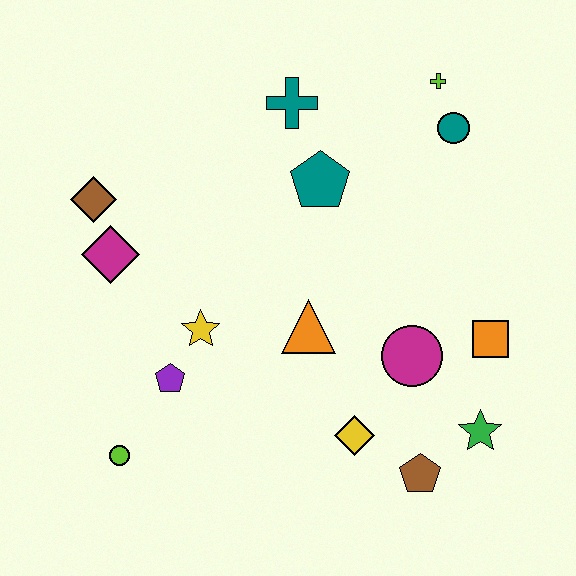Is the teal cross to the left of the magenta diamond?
No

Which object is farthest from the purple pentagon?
The lime cross is farthest from the purple pentagon.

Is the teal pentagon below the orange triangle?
No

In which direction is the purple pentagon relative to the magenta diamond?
The purple pentagon is below the magenta diamond.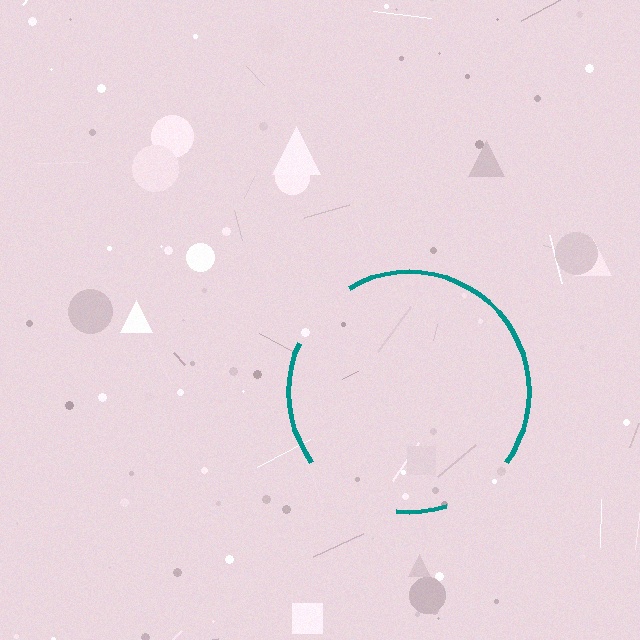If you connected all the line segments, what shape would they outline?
They would outline a circle.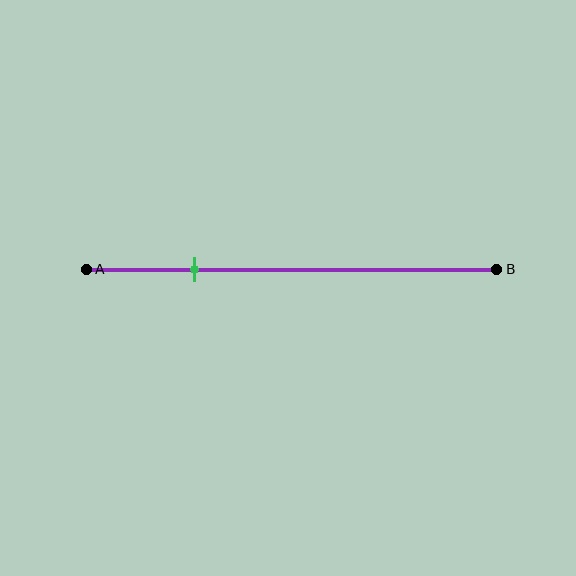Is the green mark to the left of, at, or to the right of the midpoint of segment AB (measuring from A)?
The green mark is to the left of the midpoint of segment AB.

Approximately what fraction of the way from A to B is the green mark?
The green mark is approximately 25% of the way from A to B.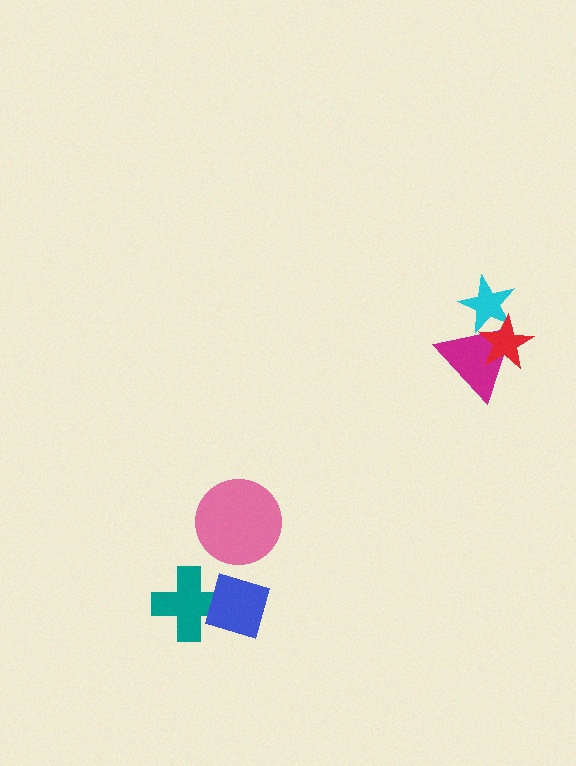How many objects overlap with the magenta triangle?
2 objects overlap with the magenta triangle.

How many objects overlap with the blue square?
1 object overlaps with the blue square.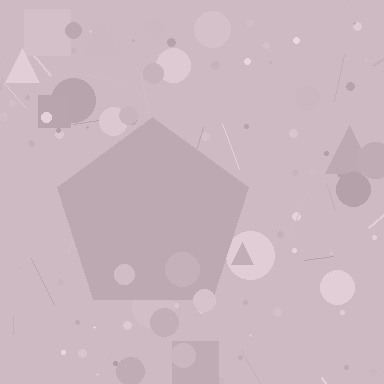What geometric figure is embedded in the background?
A pentagon is embedded in the background.